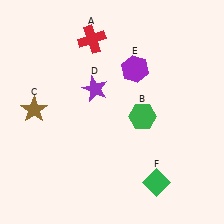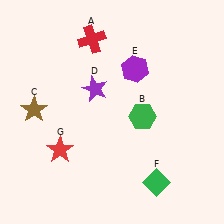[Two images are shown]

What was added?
A red star (G) was added in Image 2.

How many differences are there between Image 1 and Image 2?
There is 1 difference between the two images.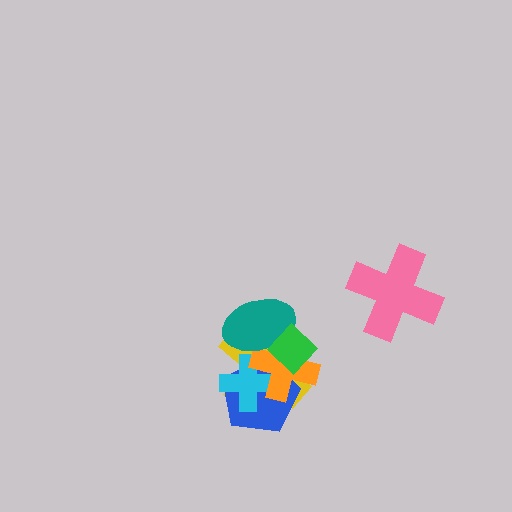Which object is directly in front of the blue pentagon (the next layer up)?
The cyan cross is directly in front of the blue pentagon.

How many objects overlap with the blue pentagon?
5 objects overlap with the blue pentagon.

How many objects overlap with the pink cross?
0 objects overlap with the pink cross.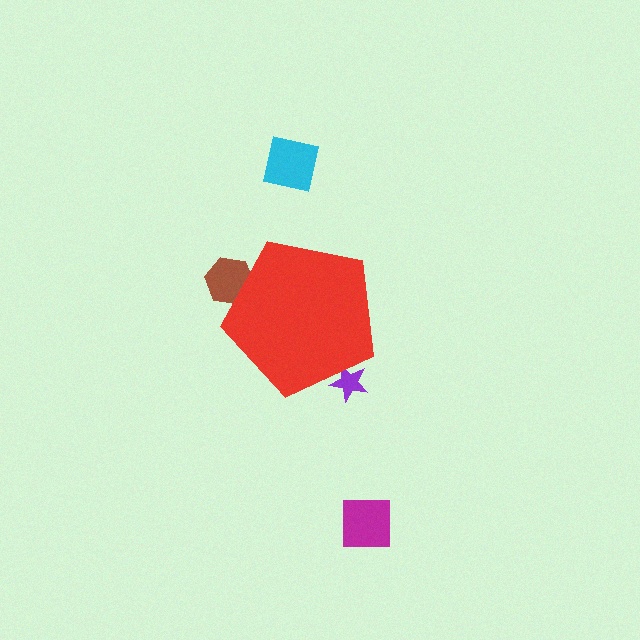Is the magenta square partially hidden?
No, the magenta square is fully visible.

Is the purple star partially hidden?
Yes, the purple star is partially hidden behind the red pentagon.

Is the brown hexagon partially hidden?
Yes, the brown hexagon is partially hidden behind the red pentagon.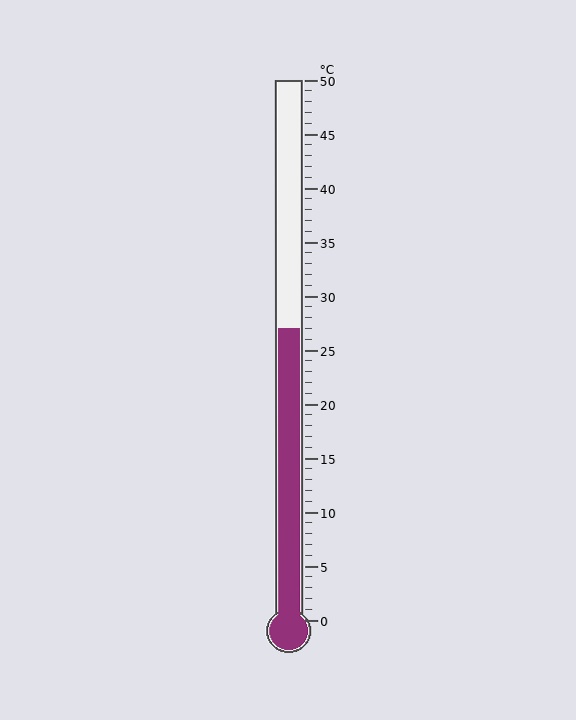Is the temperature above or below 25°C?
The temperature is above 25°C.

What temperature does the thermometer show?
The thermometer shows approximately 27°C.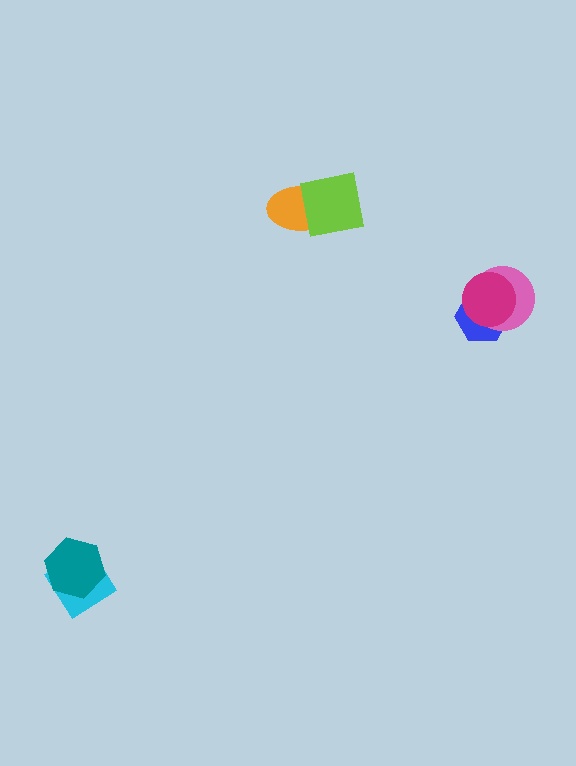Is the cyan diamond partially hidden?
Yes, it is partially covered by another shape.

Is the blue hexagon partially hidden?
Yes, it is partially covered by another shape.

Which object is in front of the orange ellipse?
The lime square is in front of the orange ellipse.